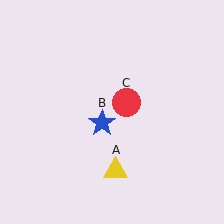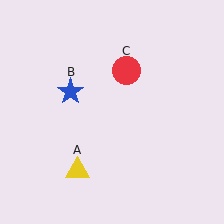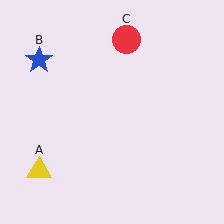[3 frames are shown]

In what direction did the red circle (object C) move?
The red circle (object C) moved up.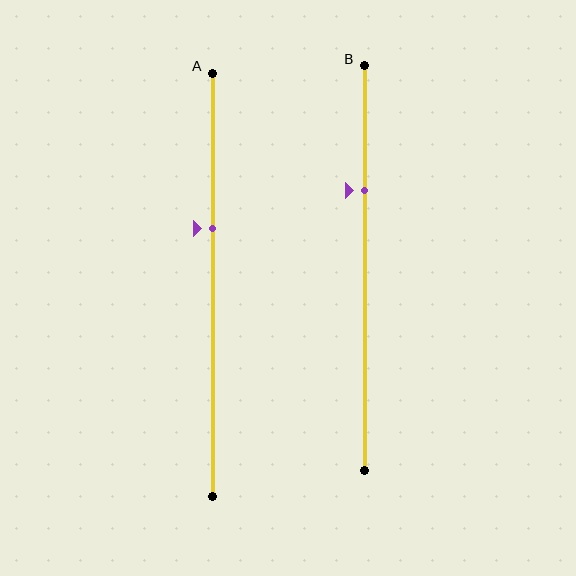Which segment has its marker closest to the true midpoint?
Segment A has its marker closest to the true midpoint.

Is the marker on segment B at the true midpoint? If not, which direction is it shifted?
No, the marker on segment B is shifted upward by about 19% of the segment length.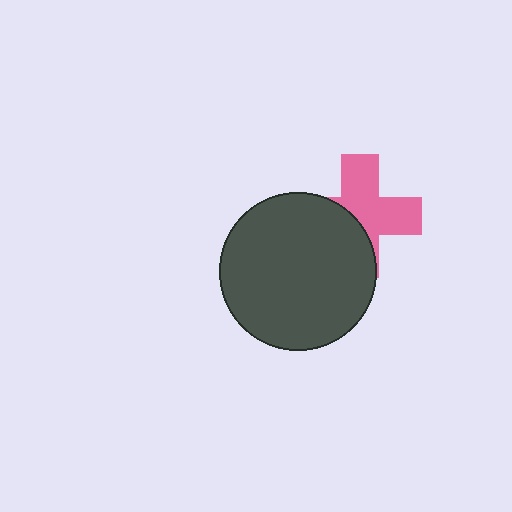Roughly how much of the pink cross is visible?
About half of it is visible (roughly 56%).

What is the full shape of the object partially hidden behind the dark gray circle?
The partially hidden object is a pink cross.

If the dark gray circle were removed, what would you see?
You would see the complete pink cross.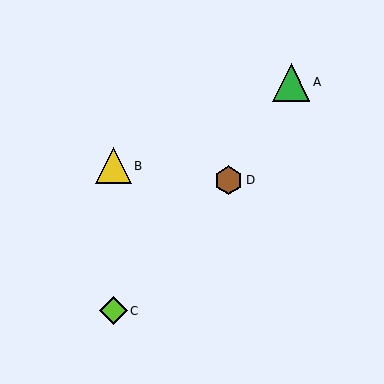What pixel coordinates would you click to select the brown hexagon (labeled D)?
Click at (229, 180) to select the brown hexagon D.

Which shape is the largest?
The green triangle (labeled A) is the largest.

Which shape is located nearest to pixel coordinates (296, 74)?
The green triangle (labeled A) at (291, 82) is nearest to that location.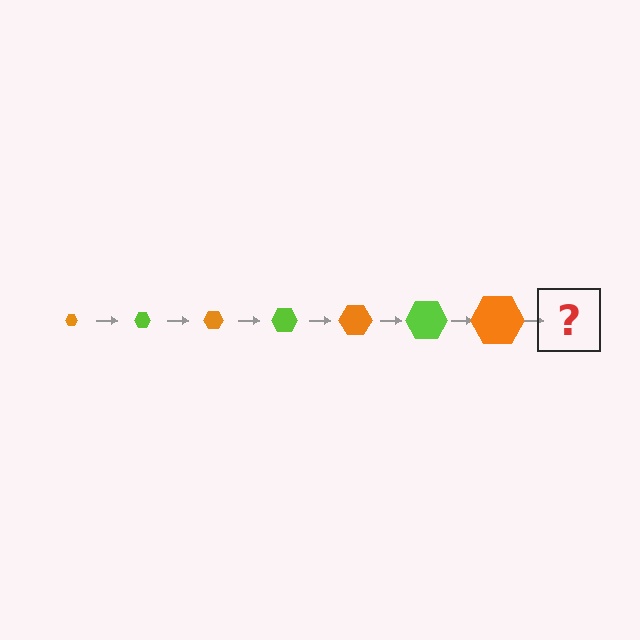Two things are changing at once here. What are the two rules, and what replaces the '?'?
The two rules are that the hexagon grows larger each step and the color cycles through orange and lime. The '?' should be a lime hexagon, larger than the previous one.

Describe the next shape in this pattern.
It should be a lime hexagon, larger than the previous one.